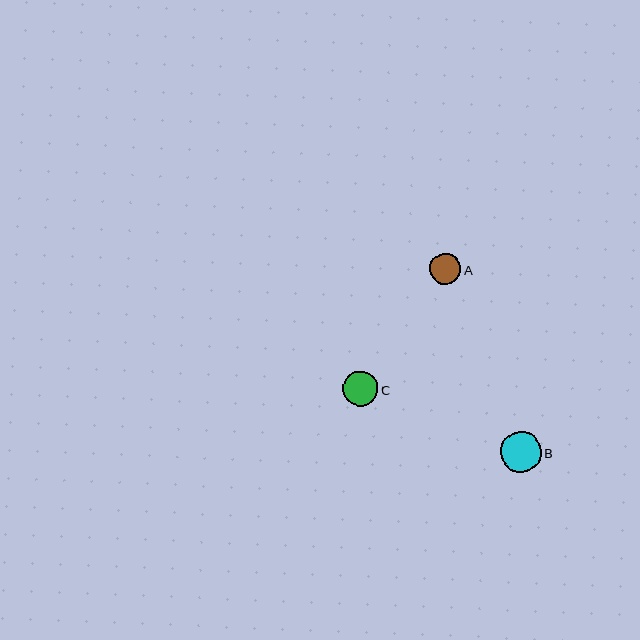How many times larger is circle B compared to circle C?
Circle B is approximately 1.2 times the size of circle C.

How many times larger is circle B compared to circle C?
Circle B is approximately 1.2 times the size of circle C.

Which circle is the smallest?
Circle A is the smallest with a size of approximately 31 pixels.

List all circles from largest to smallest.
From largest to smallest: B, C, A.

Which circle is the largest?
Circle B is the largest with a size of approximately 41 pixels.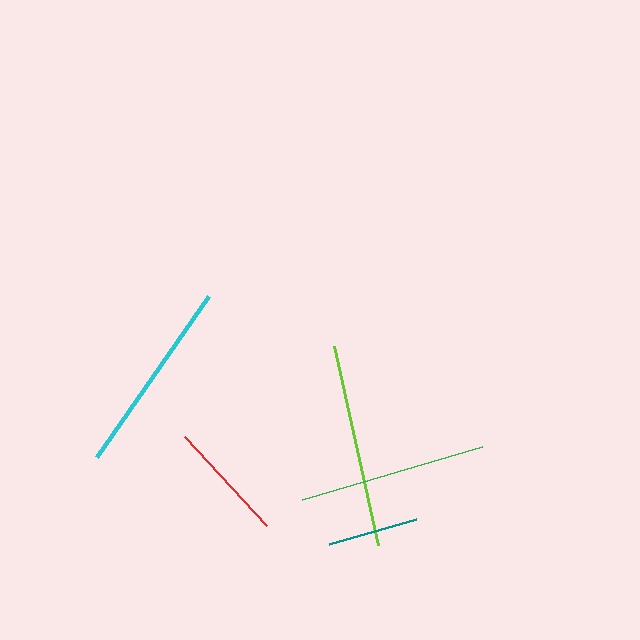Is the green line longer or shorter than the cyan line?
The cyan line is longer than the green line.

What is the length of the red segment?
The red segment is approximately 121 pixels long.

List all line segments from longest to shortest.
From longest to shortest: lime, cyan, green, red, teal.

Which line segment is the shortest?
The teal line is the shortest at approximately 91 pixels.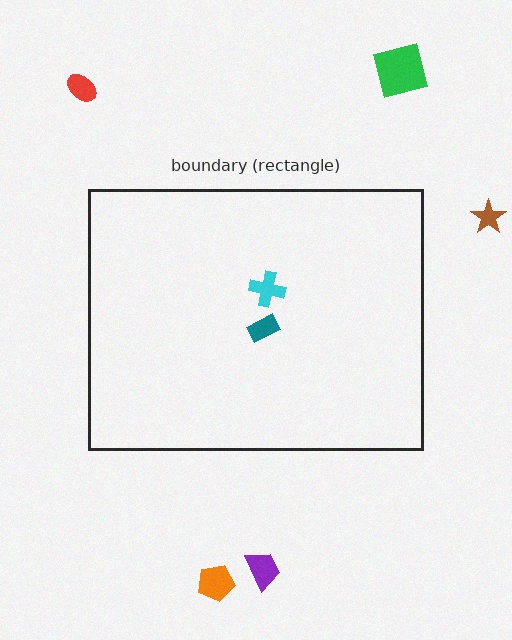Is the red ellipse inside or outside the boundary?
Outside.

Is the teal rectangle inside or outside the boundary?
Inside.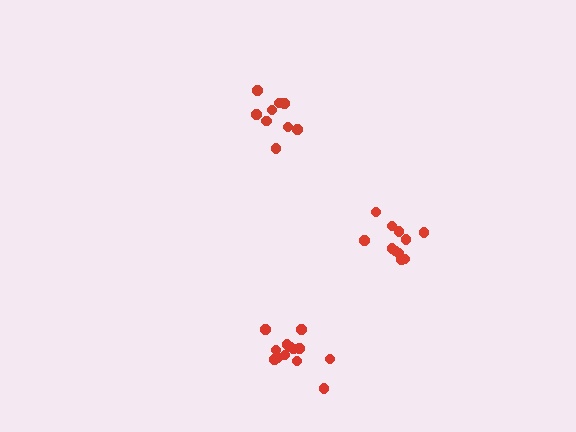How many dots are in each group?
Group 1: 9 dots, Group 2: 13 dots, Group 3: 11 dots (33 total).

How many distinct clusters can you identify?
There are 3 distinct clusters.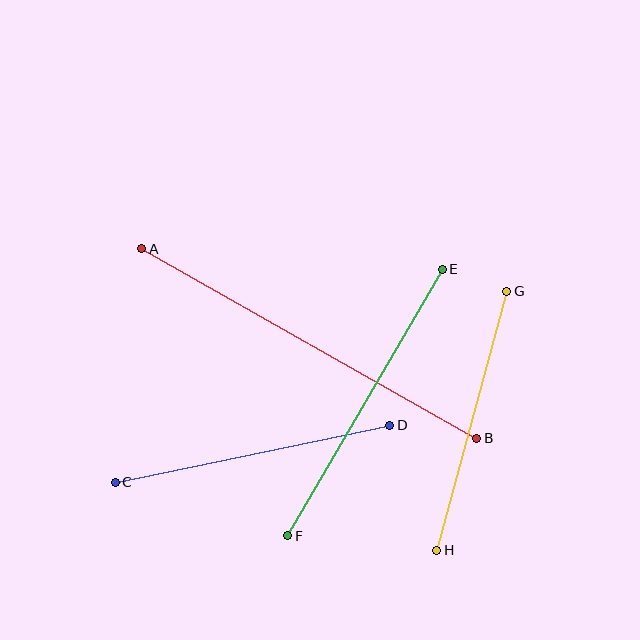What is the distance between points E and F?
The distance is approximately 308 pixels.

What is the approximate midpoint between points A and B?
The midpoint is at approximately (309, 343) pixels.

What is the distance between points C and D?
The distance is approximately 280 pixels.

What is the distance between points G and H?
The distance is approximately 268 pixels.